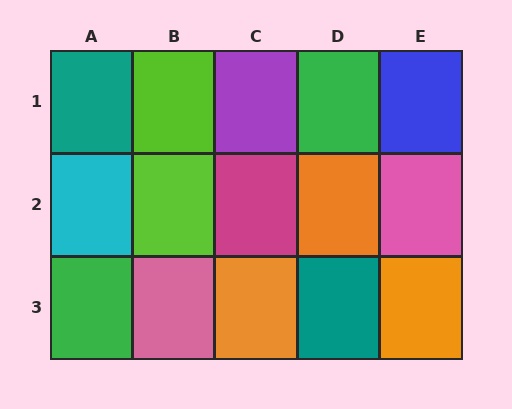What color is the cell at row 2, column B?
Lime.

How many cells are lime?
2 cells are lime.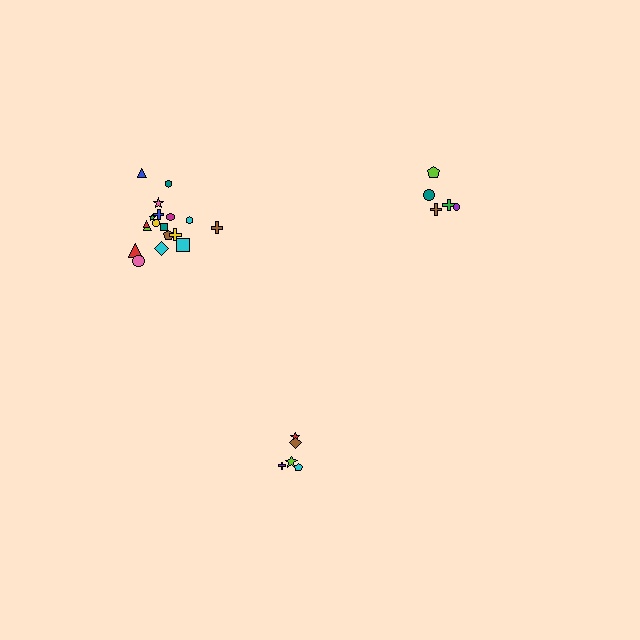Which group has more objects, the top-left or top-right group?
The top-left group.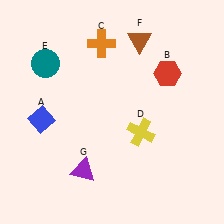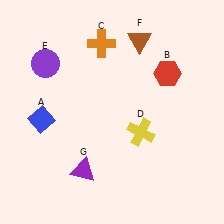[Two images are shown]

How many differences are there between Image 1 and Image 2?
There is 1 difference between the two images.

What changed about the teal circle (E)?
In Image 1, E is teal. In Image 2, it changed to purple.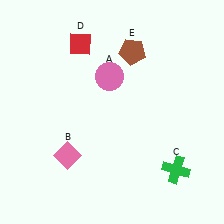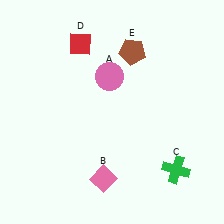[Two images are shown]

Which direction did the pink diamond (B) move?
The pink diamond (B) moved right.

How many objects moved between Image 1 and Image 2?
1 object moved between the two images.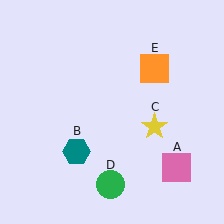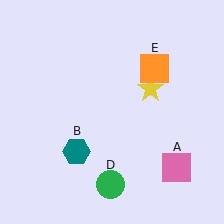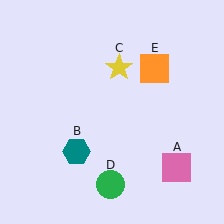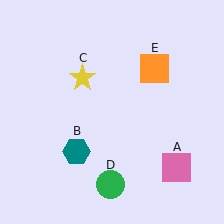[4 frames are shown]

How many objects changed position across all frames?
1 object changed position: yellow star (object C).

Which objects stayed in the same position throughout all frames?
Pink square (object A) and teal hexagon (object B) and green circle (object D) and orange square (object E) remained stationary.